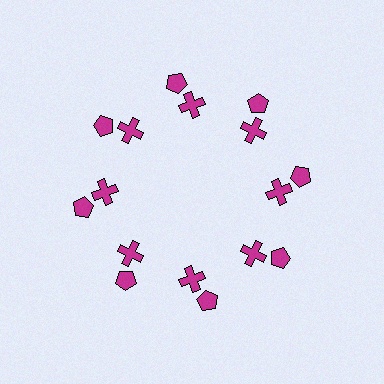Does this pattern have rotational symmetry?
Yes, this pattern has 8-fold rotational symmetry. It looks the same after rotating 45 degrees around the center.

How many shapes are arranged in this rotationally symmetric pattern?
There are 16 shapes, arranged in 8 groups of 2.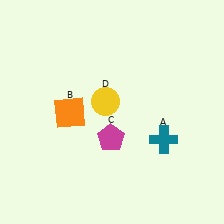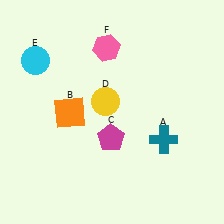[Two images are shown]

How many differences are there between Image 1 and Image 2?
There are 2 differences between the two images.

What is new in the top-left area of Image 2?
A cyan circle (E) was added in the top-left area of Image 2.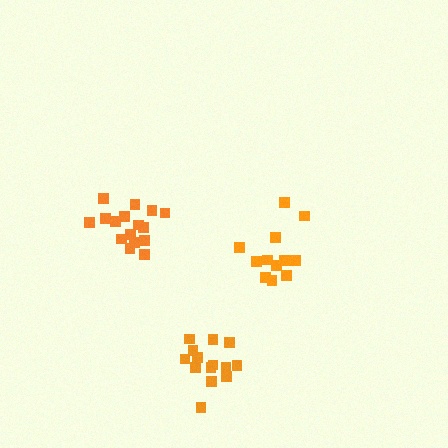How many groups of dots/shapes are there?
There are 3 groups.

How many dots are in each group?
Group 1: 16 dots, Group 2: 14 dots, Group 3: 12 dots (42 total).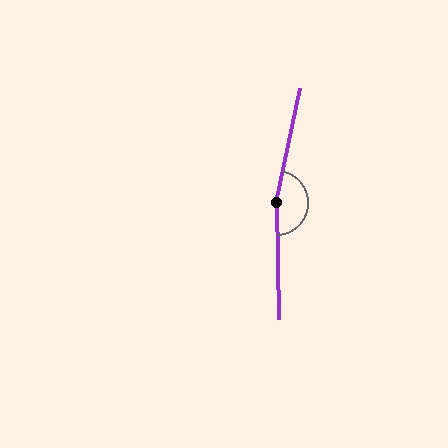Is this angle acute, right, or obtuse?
It is obtuse.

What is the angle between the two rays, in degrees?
Approximately 167 degrees.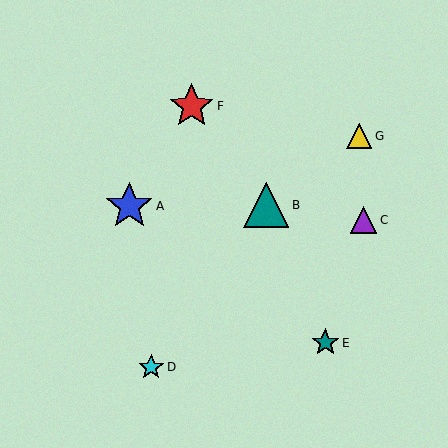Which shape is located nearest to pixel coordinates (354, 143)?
The yellow triangle (labeled G) at (359, 136) is nearest to that location.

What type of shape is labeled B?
Shape B is a teal triangle.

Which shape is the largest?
The blue star (labeled A) is the largest.